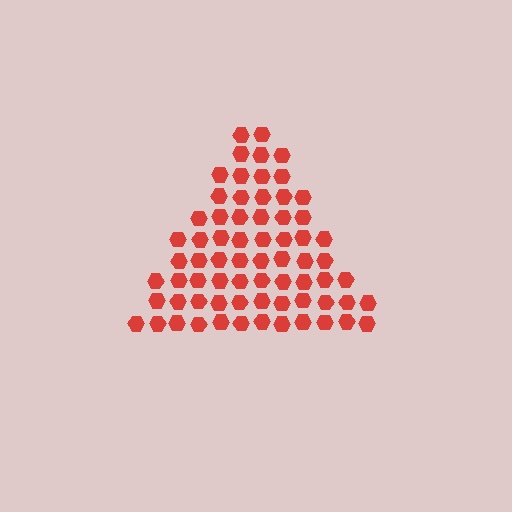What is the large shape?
The large shape is a triangle.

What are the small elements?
The small elements are hexagons.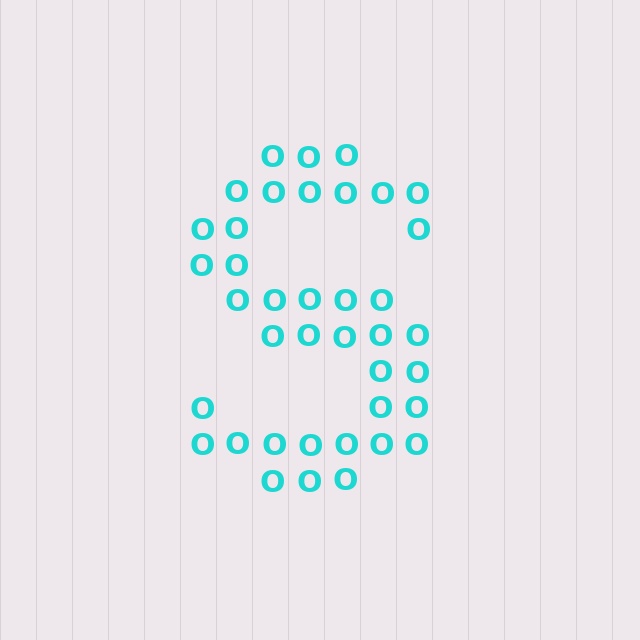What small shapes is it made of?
It is made of small letter O's.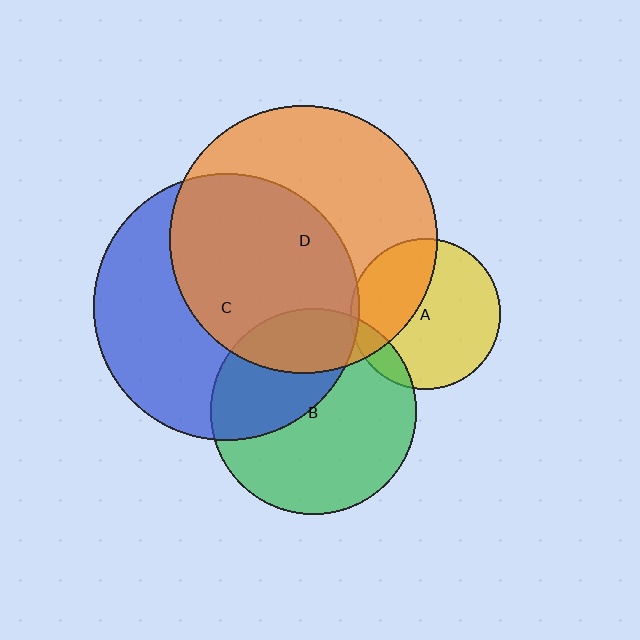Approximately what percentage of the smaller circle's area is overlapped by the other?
Approximately 35%.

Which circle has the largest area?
Circle D (orange).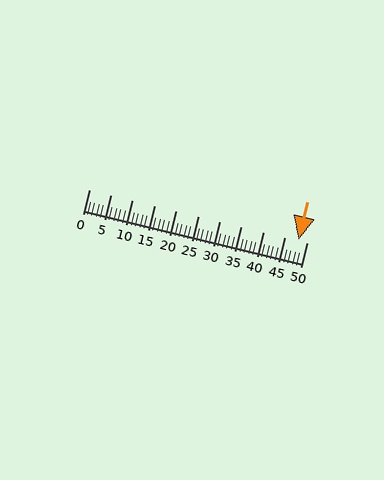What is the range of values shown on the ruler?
The ruler shows values from 0 to 50.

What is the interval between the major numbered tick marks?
The major tick marks are spaced 5 units apart.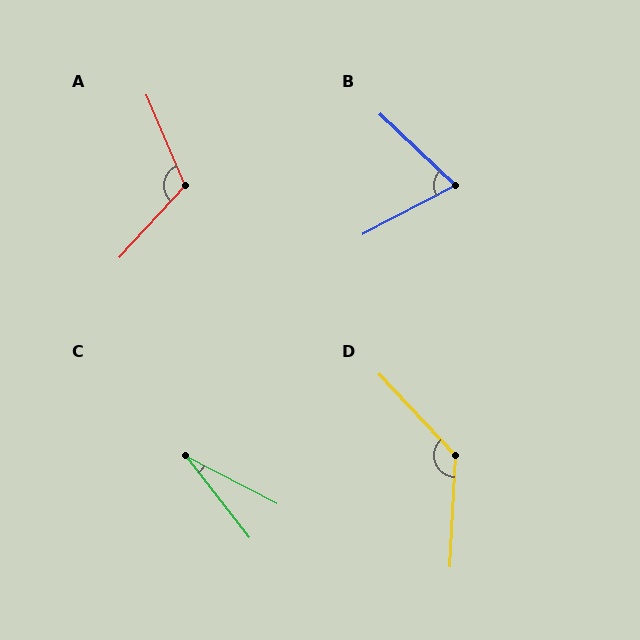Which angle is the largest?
D, at approximately 134 degrees.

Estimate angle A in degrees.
Approximately 114 degrees.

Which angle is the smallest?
C, at approximately 25 degrees.